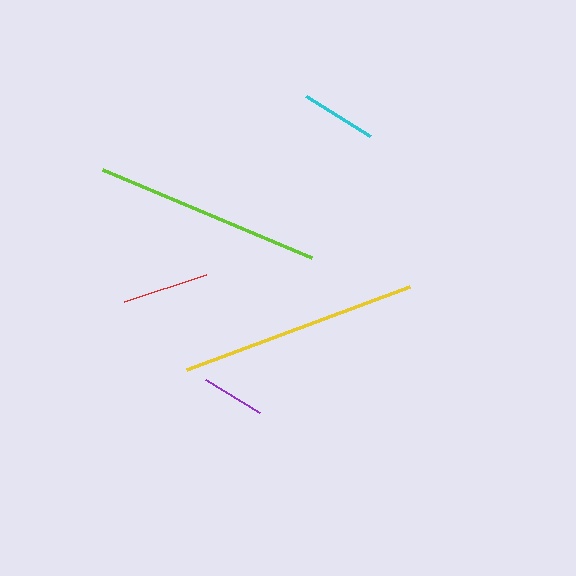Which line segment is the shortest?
The purple line is the shortest at approximately 63 pixels.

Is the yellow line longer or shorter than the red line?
The yellow line is longer than the red line.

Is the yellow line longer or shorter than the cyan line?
The yellow line is longer than the cyan line.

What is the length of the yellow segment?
The yellow segment is approximately 238 pixels long.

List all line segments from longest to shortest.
From longest to shortest: yellow, lime, red, cyan, purple.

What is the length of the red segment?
The red segment is approximately 86 pixels long.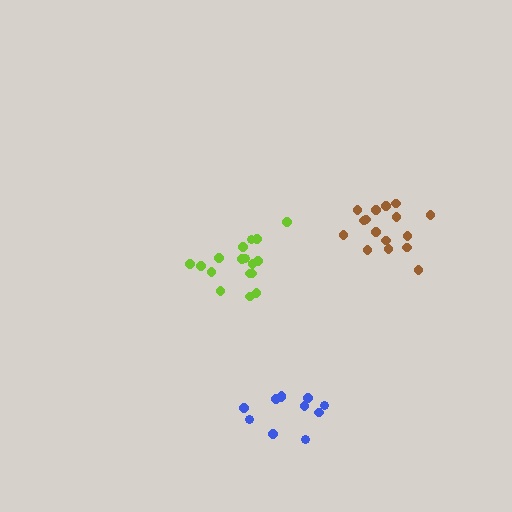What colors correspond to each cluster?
The clusters are colored: lime, blue, brown.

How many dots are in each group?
Group 1: 17 dots, Group 2: 11 dots, Group 3: 16 dots (44 total).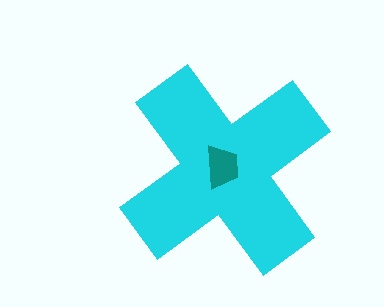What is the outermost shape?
The cyan cross.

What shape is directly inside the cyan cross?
The teal trapezoid.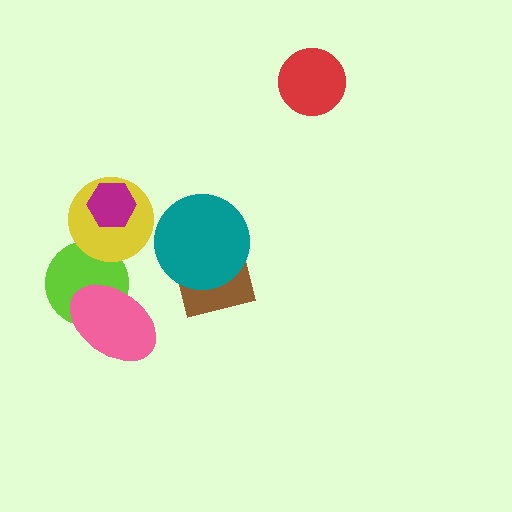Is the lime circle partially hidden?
Yes, it is partially covered by another shape.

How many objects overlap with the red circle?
0 objects overlap with the red circle.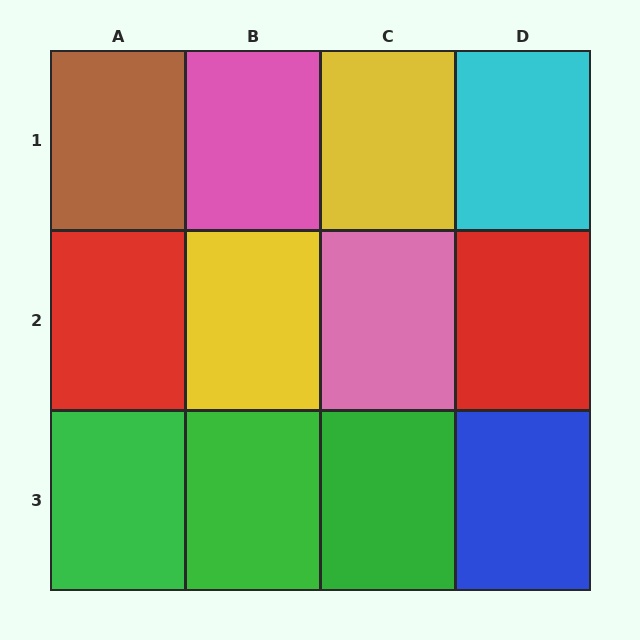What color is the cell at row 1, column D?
Cyan.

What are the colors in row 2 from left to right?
Red, yellow, pink, red.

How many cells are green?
3 cells are green.